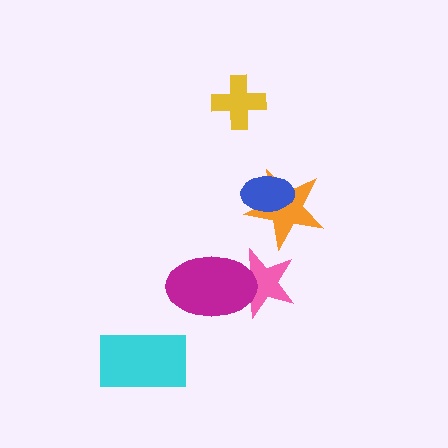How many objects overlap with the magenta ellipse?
1 object overlaps with the magenta ellipse.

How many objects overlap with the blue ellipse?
1 object overlaps with the blue ellipse.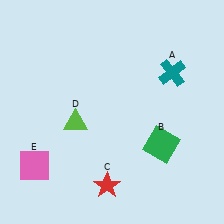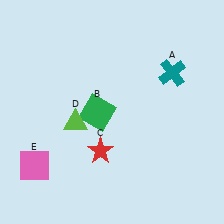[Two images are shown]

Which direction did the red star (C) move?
The red star (C) moved up.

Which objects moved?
The objects that moved are: the green square (B), the red star (C).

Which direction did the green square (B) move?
The green square (B) moved left.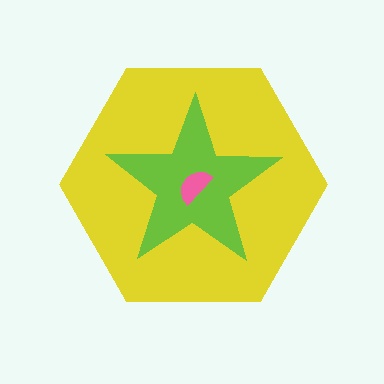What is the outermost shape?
The yellow hexagon.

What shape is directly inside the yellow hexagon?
The lime star.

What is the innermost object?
The pink semicircle.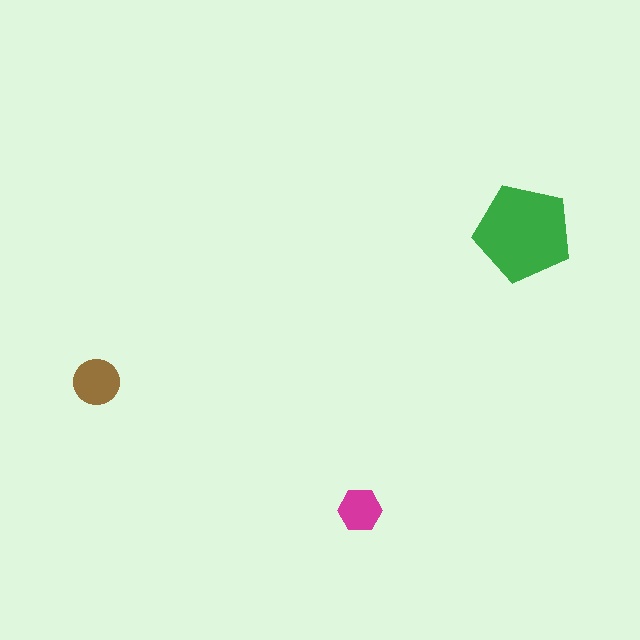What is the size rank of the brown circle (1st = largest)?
2nd.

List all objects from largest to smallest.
The green pentagon, the brown circle, the magenta hexagon.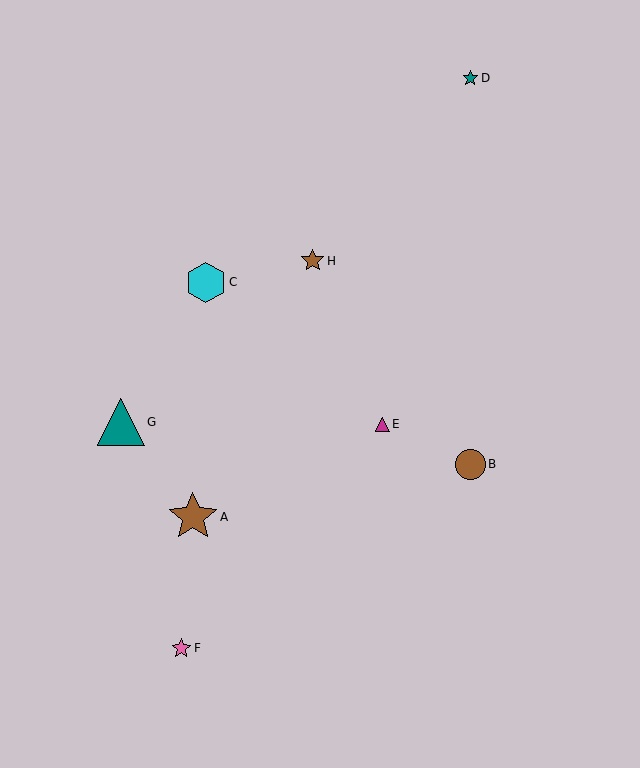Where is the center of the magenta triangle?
The center of the magenta triangle is at (382, 424).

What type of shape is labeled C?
Shape C is a cyan hexagon.